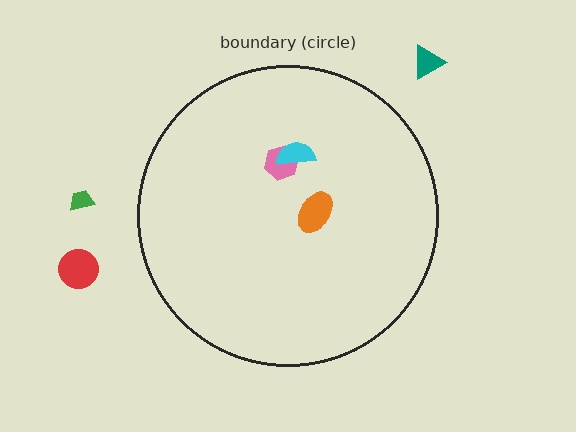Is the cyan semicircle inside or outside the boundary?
Inside.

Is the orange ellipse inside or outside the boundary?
Inside.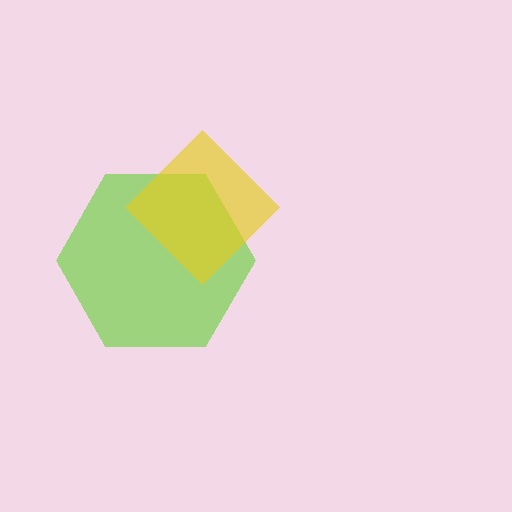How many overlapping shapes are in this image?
There are 2 overlapping shapes in the image.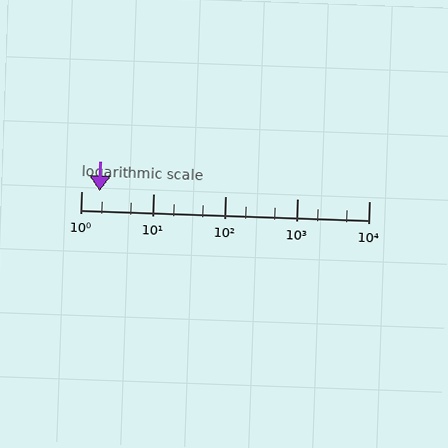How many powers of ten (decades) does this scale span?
The scale spans 4 decades, from 1 to 10000.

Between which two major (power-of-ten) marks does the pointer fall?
The pointer is between 1 and 10.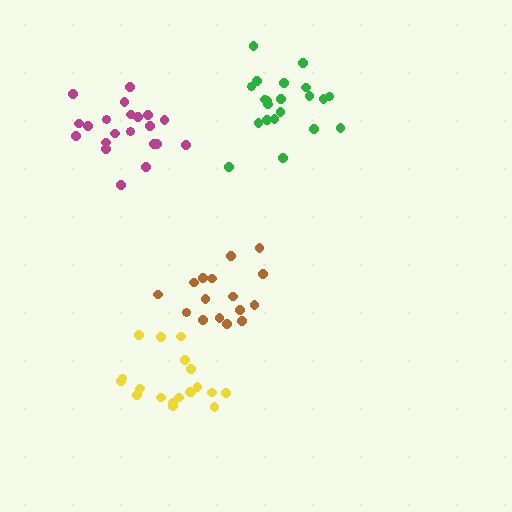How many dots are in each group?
Group 1: 16 dots, Group 2: 21 dots, Group 3: 19 dots, Group 4: 21 dots (77 total).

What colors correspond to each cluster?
The clusters are colored: brown, magenta, yellow, green.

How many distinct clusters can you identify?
There are 4 distinct clusters.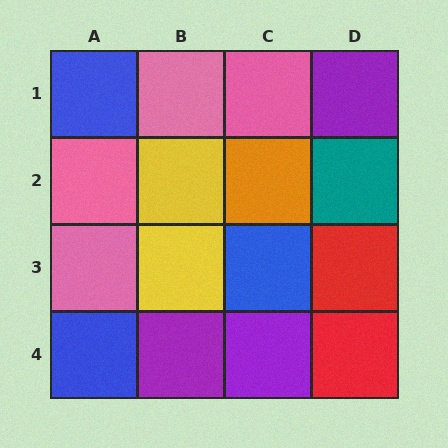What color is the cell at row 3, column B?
Yellow.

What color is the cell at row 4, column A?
Blue.